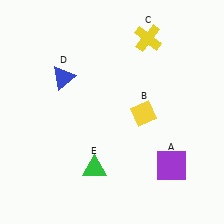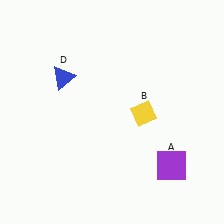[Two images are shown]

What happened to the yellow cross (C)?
The yellow cross (C) was removed in Image 2. It was in the top-right area of Image 1.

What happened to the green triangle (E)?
The green triangle (E) was removed in Image 2. It was in the bottom-left area of Image 1.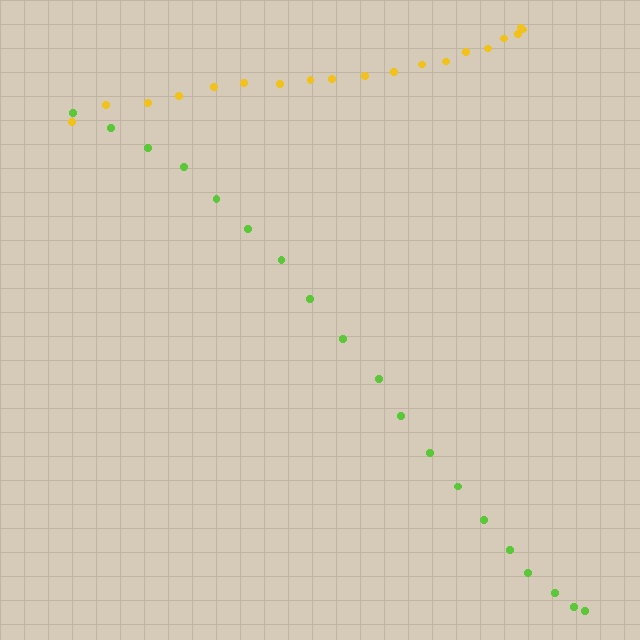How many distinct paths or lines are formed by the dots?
There are 2 distinct paths.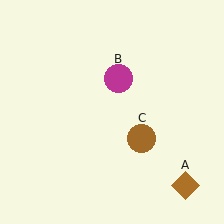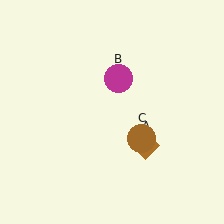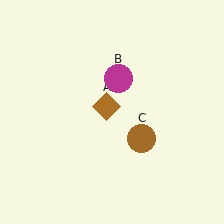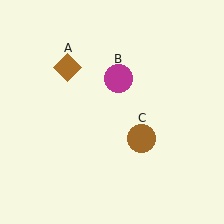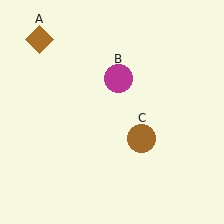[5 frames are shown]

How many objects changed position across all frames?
1 object changed position: brown diamond (object A).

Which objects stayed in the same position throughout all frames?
Magenta circle (object B) and brown circle (object C) remained stationary.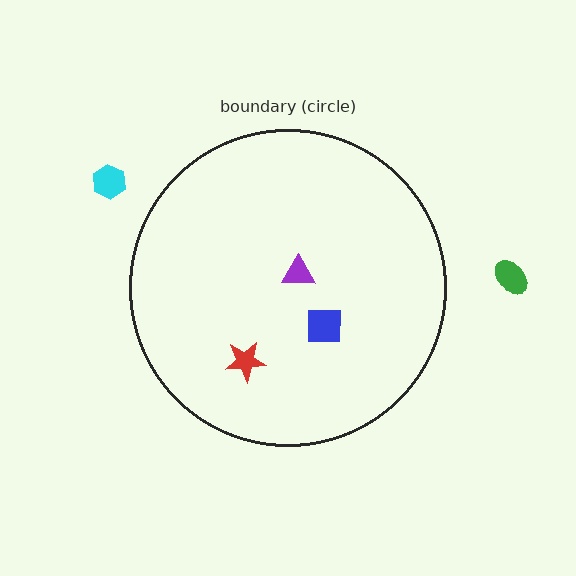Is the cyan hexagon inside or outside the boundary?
Outside.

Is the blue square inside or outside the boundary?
Inside.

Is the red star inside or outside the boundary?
Inside.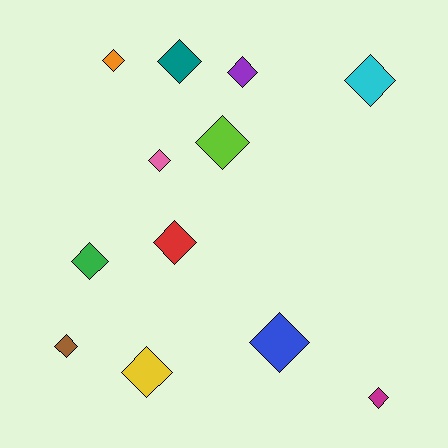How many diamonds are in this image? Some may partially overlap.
There are 12 diamonds.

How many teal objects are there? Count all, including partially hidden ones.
There is 1 teal object.